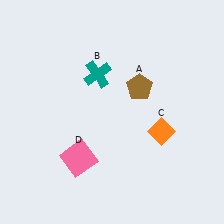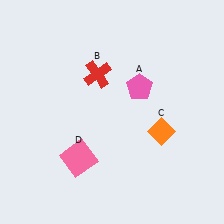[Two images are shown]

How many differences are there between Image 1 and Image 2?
There are 2 differences between the two images.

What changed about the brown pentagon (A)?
In Image 1, A is brown. In Image 2, it changed to pink.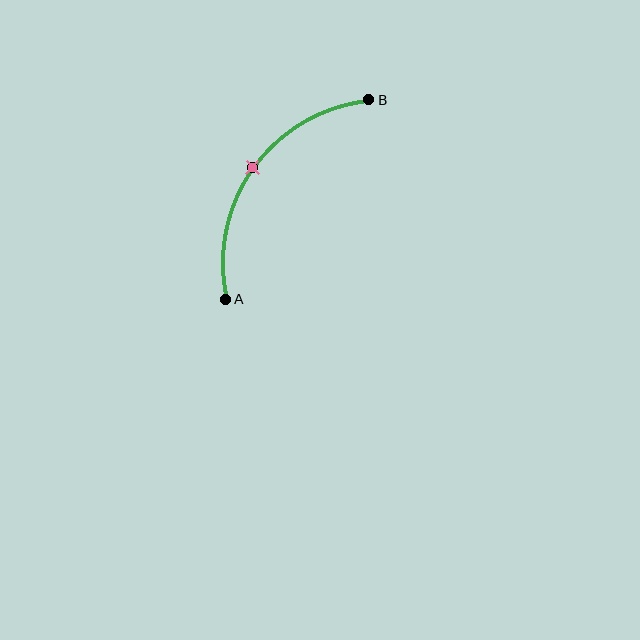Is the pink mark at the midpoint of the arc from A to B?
Yes. The pink mark lies on the arc at equal arc-length from both A and B — it is the arc midpoint.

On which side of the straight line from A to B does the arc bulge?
The arc bulges above and to the left of the straight line connecting A and B.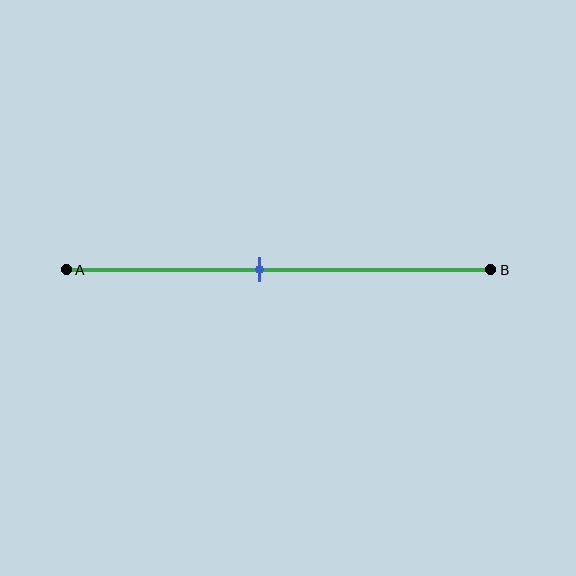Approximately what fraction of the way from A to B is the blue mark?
The blue mark is approximately 45% of the way from A to B.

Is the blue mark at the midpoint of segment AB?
No, the mark is at about 45% from A, not at the 50% midpoint.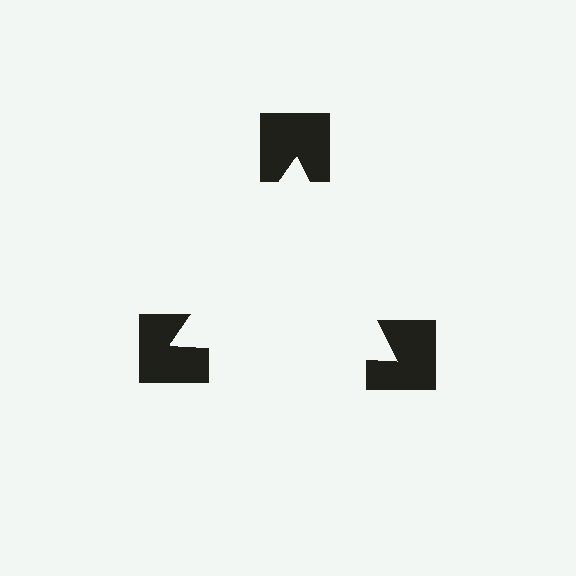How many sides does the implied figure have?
3 sides.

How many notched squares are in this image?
There are 3 — one at each vertex of the illusory triangle.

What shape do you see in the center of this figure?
An illusory triangle — its edges are inferred from the aligned wedge cuts in the notched squares, not physically drawn.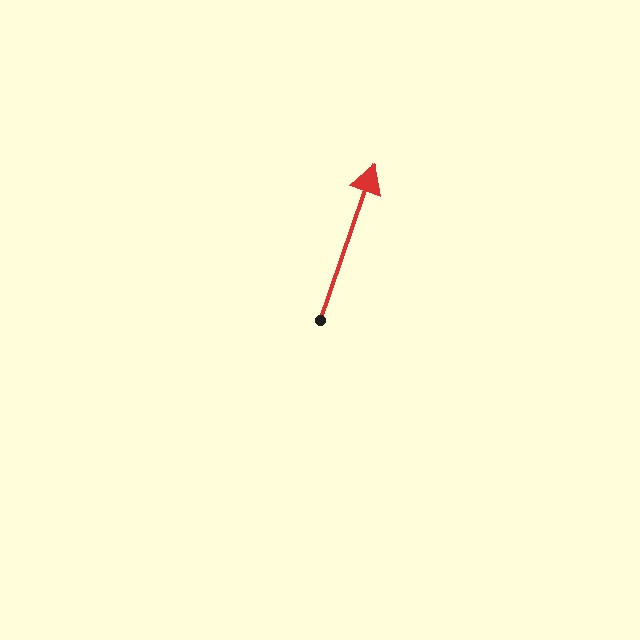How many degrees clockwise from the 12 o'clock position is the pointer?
Approximately 19 degrees.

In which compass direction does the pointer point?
North.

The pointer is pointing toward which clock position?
Roughly 1 o'clock.